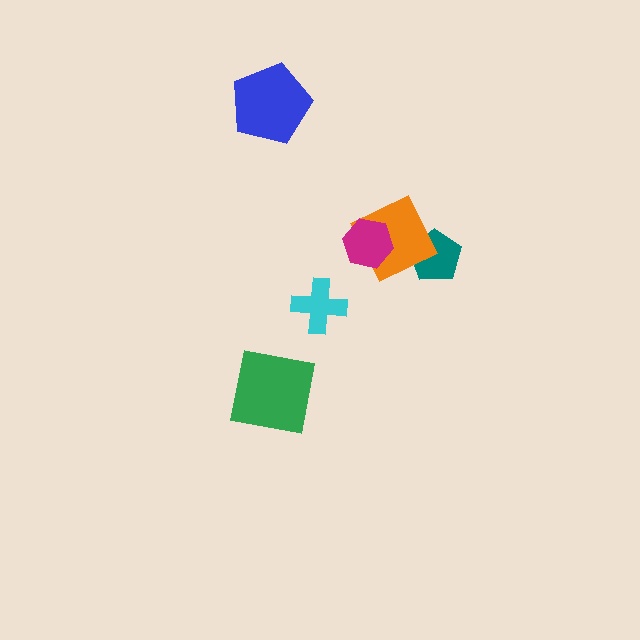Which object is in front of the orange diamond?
The magenta hexagon is in front of the orange diamond.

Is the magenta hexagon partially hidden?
No, no other shape covers it.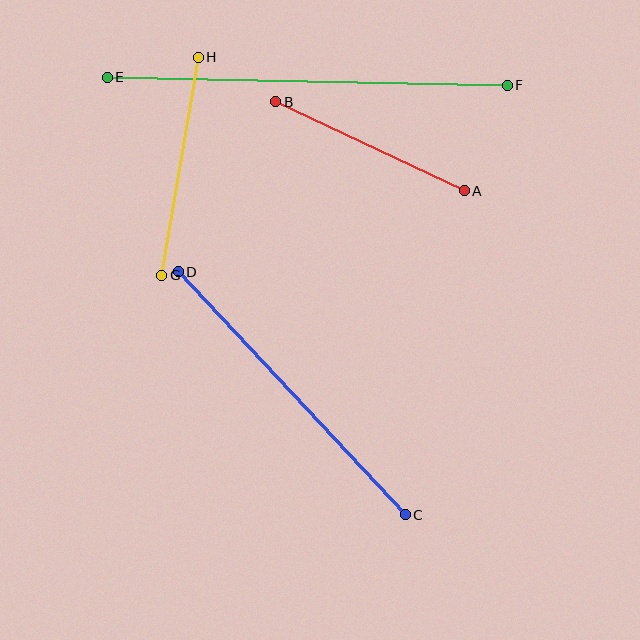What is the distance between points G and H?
The distance is approximately 221 pixels.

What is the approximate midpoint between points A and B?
The midpoint is at approximately (370, 146) pixels.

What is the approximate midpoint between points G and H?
The midpoint is at approximately (180, 166) pixels.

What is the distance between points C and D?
The distance is approximately 333 pixels.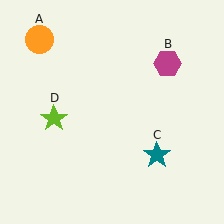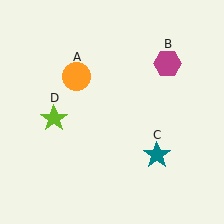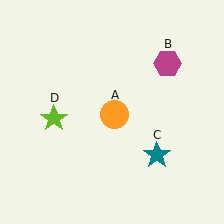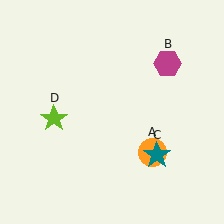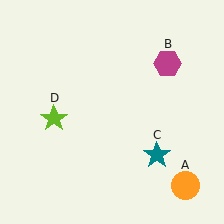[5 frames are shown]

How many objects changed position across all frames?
1 object changed position: orange circle (object A).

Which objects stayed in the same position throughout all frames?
Magenta hexagon (object B) and teal star (object C) and lime star (object D) remained stationary.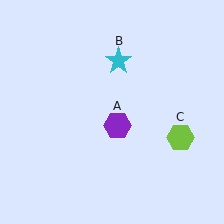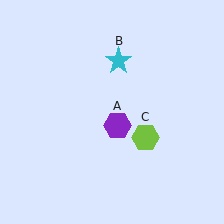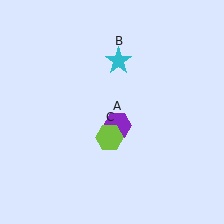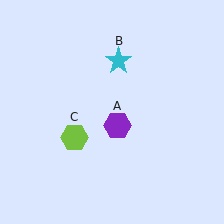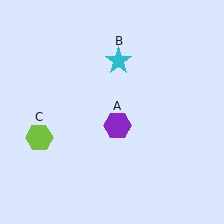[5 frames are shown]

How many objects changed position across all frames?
1 object changed position: lime hexagon (object C).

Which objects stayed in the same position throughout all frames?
Purple hexagon (object A) and cyan star (object B) remained stationary.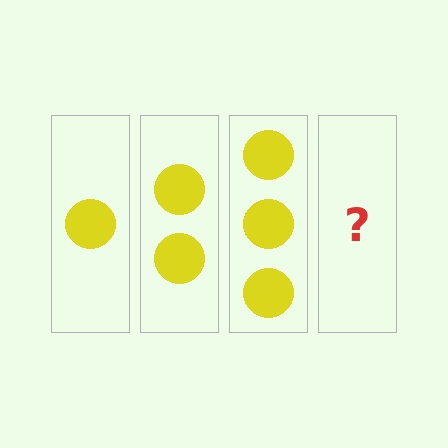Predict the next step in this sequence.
The next step is 4 circles.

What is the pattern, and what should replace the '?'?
The pattern is that each step adds one more circle. The '?' should be 4 circles.